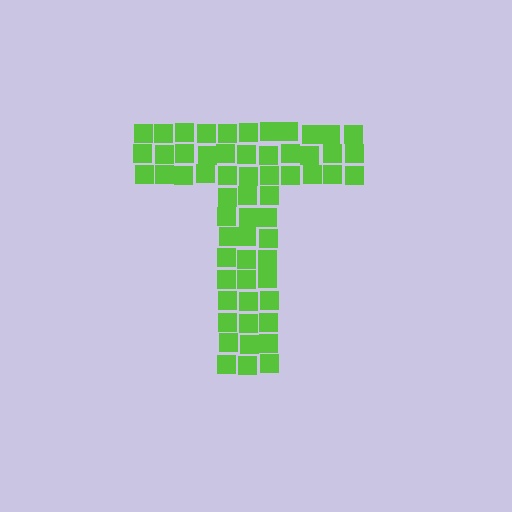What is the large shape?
The large shape is the letter T.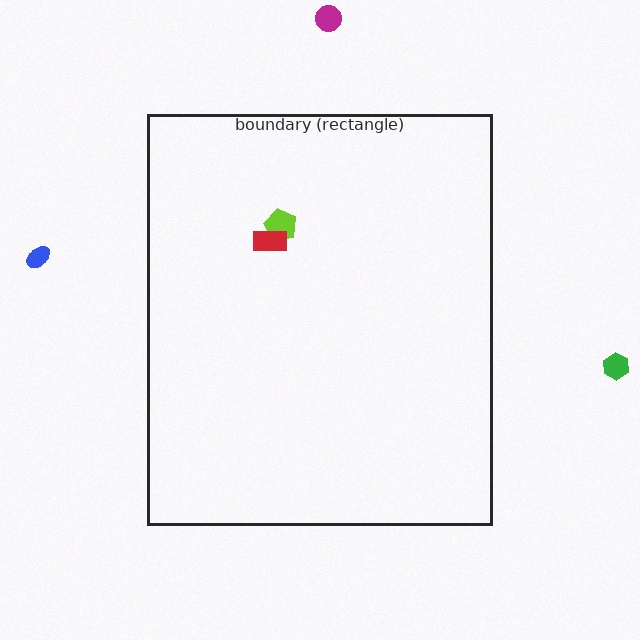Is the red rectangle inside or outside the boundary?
Inside.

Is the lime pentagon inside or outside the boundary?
Inside.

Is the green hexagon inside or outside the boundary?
Outside.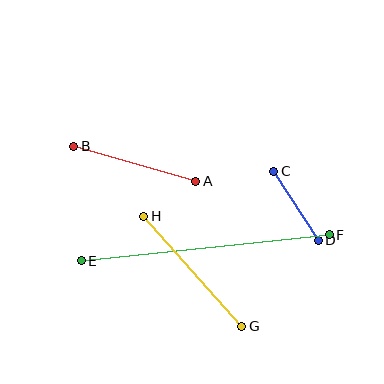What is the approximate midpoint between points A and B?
The midpoint is at approximately (135, 164) pixels.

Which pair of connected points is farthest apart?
Points E and F are farthest apart.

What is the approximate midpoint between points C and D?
The midpoint is at approximately (296, 206) pixels.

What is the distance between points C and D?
The distance is approximately 82 pixels.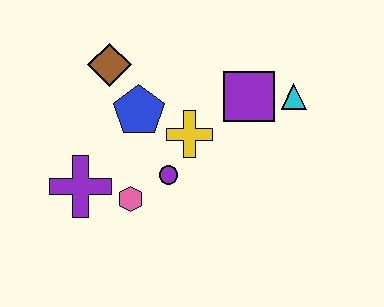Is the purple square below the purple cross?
No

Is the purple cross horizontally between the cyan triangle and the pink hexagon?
No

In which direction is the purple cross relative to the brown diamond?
The purple cross is below the brown diamond.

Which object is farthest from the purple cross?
The cyan triangle is farthest from the purple cross.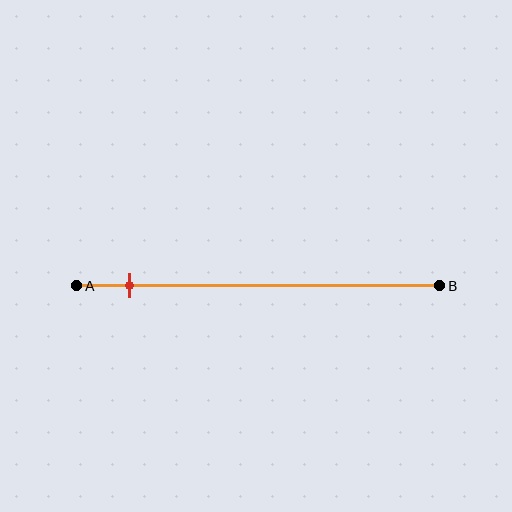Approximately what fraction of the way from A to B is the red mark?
The red mark is approximately 15% of the way from A to B.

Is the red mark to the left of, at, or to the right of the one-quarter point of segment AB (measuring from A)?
The red mark is to the left of the one-quarter point of segment AB.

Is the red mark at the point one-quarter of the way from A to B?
No, the mark is at about 15% from A, not at the 25% one-quarter point.